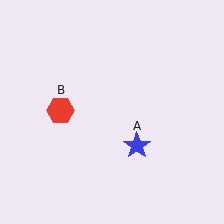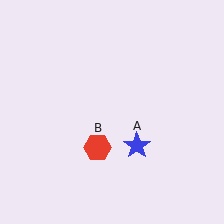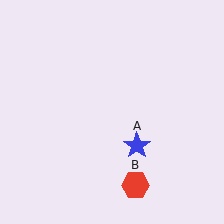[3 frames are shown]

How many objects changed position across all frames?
1 object changed position: red hexagon (object B).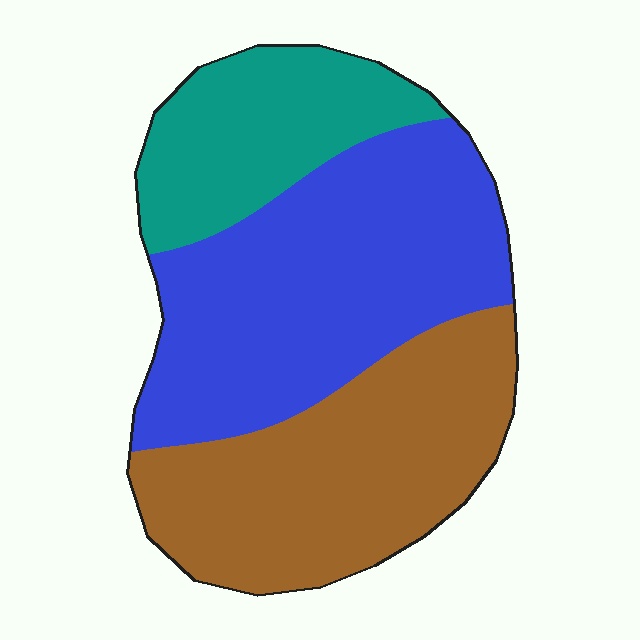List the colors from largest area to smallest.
From largest to smallest: blue, brown, teal.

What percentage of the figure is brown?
Brown takes up about three eighths (3/8) of the figure.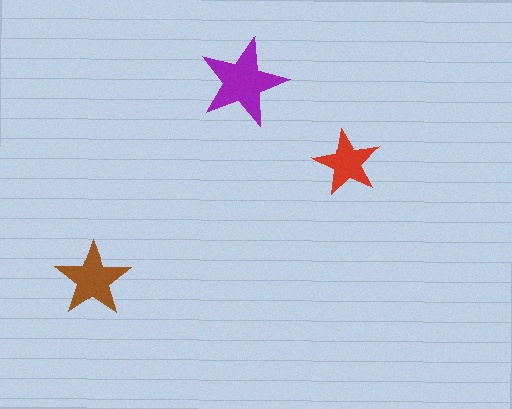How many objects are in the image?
There are 3 objects in the image.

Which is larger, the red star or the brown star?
The brown one.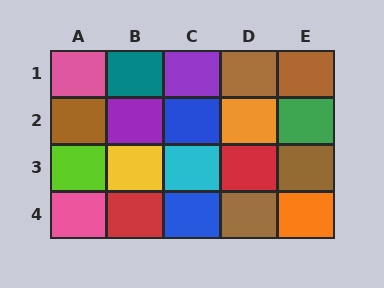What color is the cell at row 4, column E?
Orange.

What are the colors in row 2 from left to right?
Brown, purple, blue, orange, green.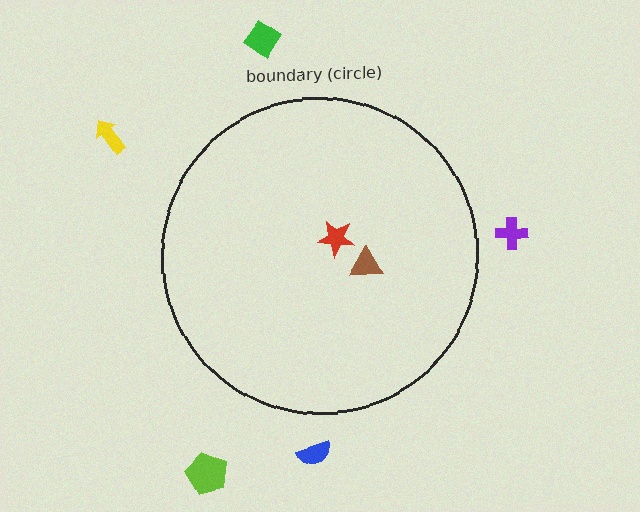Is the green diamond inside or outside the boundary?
Outside.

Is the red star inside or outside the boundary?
Inside.